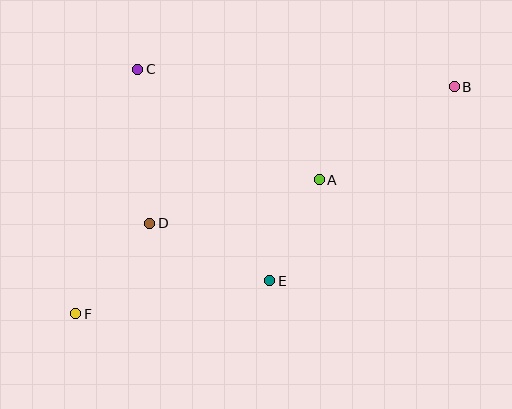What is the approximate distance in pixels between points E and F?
The distance between E and F is approximately 197 pixels.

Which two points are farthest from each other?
Points B and F are farthest from each other.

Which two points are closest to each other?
Points A and E are closest to each other.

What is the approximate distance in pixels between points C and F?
The distance between C and F is approximately 253 pixels.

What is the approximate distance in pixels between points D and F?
The distance between D and F is approximately 117 pixels.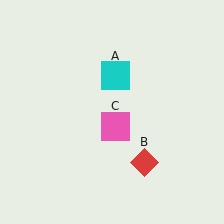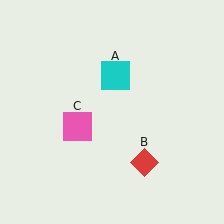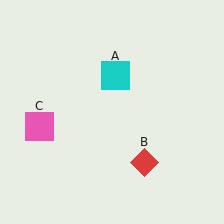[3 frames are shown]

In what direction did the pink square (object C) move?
The pink square (object C) moved left.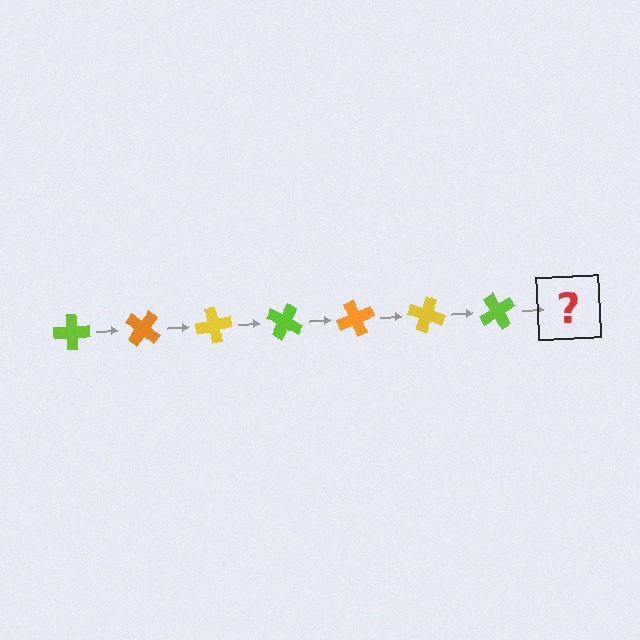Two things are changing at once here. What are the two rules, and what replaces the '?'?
The two rules are that it rotates 40 degrees each step and the color cycles through lime, orange, and yellow. The '?' should be an orange cross, rotated 280 degrees from the start.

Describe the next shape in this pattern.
It should be an orange cross, rotated 280 degrees from the start.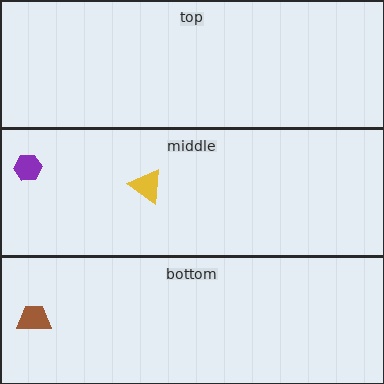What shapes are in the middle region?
The purple hexagon, the yellow triangle.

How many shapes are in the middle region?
2.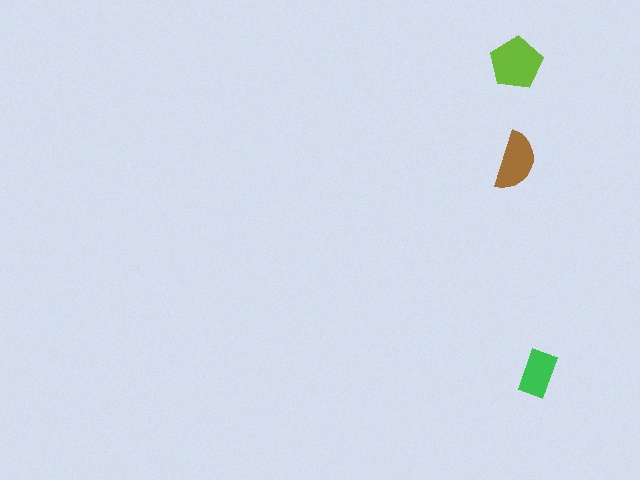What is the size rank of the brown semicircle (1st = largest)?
2nd.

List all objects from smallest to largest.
The green rectangle, the brown semicircle, the lime pentagon.